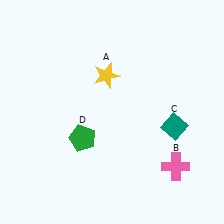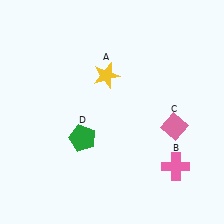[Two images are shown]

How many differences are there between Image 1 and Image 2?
There is 1 difference between the two images.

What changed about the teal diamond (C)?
In Image 1, C is teal. In Image 2, it changed to pink.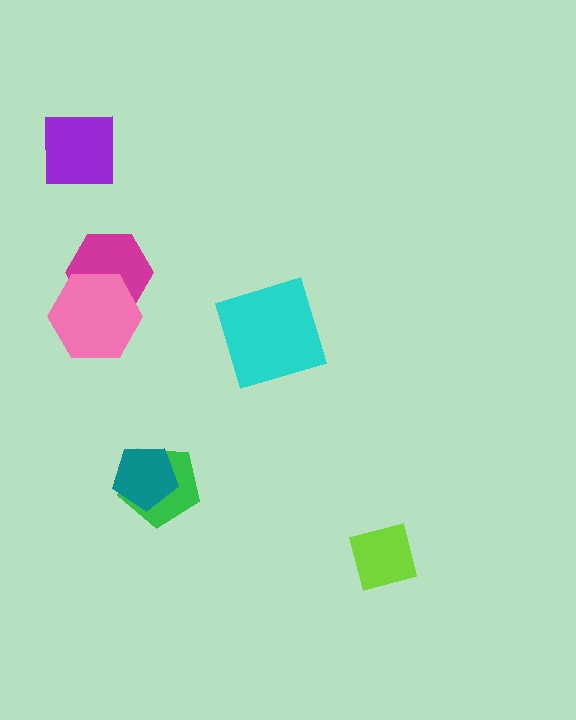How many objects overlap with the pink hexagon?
1 object overlaps with the pink hexagon.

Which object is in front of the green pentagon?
The teal pentagon is in front of the green pentagon.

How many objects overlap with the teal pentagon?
1 object overlaps with the teal pentagon.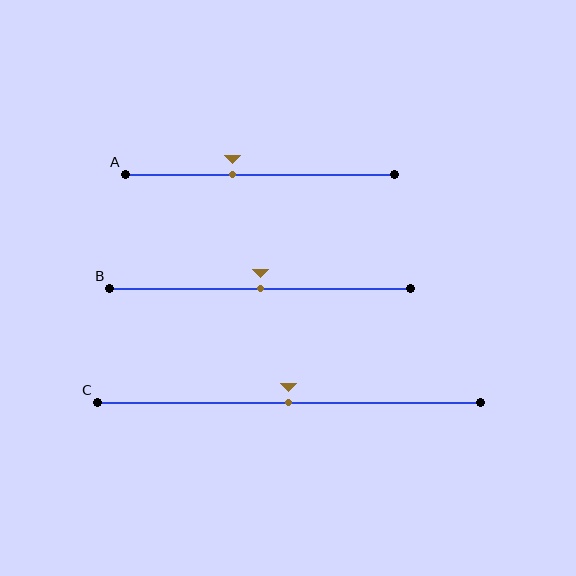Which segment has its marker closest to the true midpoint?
Segment B has its marker closest to the true midpoint.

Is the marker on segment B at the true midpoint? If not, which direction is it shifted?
Yes, the marker on segment B is at the true midpoint.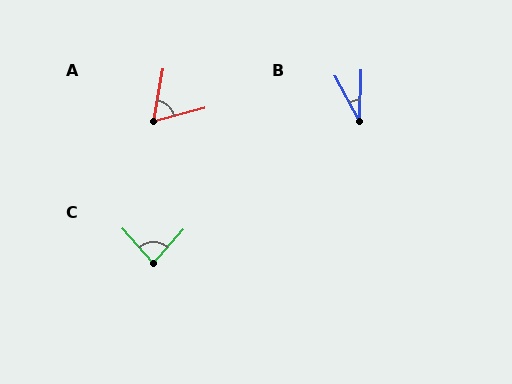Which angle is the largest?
C, at approximately 84 degrees.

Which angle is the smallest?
B, at approximately 30 degrees.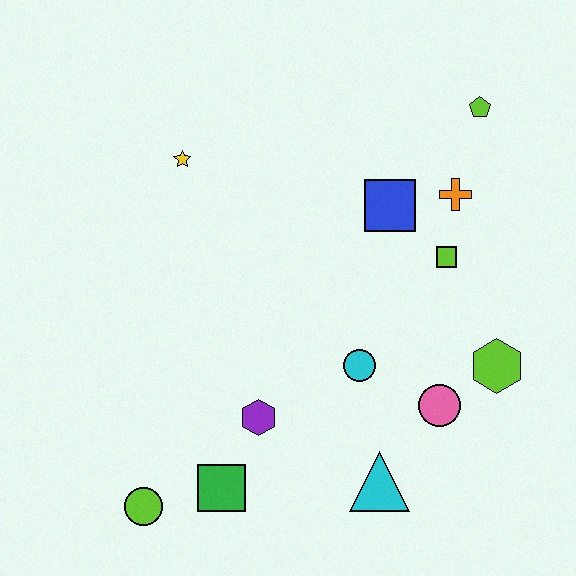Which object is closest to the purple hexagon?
The green square is closest to the purple hexagon.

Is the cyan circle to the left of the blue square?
Yes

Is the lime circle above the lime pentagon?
No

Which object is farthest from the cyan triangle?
The lime pentagon is farthest from the cyan triangle.